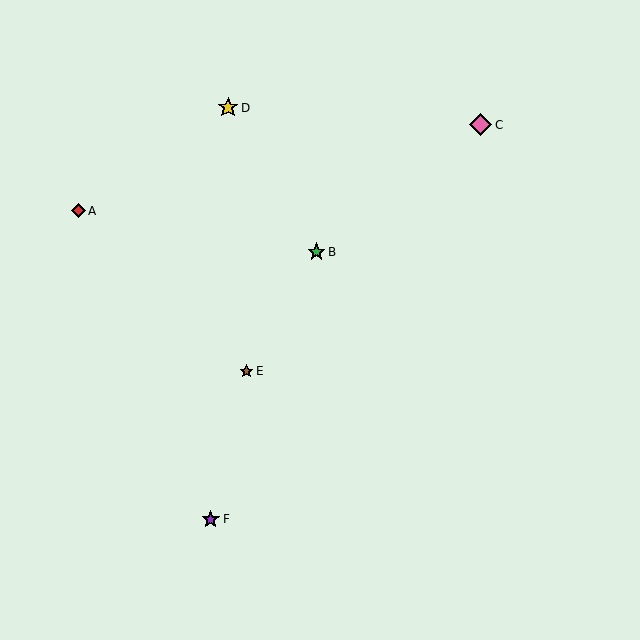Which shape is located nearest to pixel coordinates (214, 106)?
The yellow star (labeled D) at (228, 108) is nearest to that location.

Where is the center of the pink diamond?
The center of the pink diamond is at (481, 125).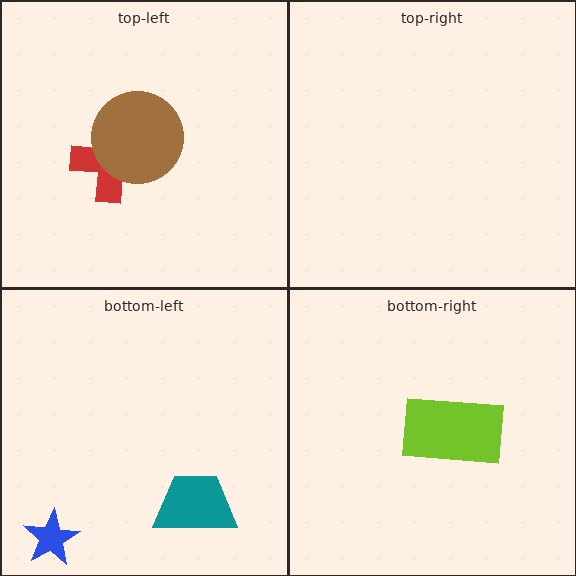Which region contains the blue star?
The bottom-left region.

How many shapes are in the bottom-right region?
1.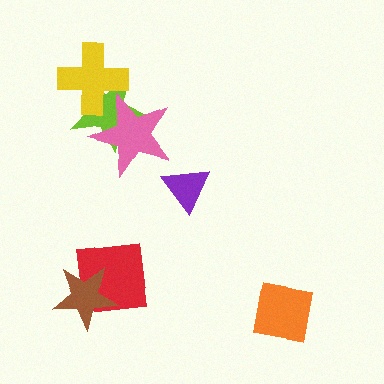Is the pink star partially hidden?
Yes, it is partially covered by another shape.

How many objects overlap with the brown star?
1 object overlaps with the brown star.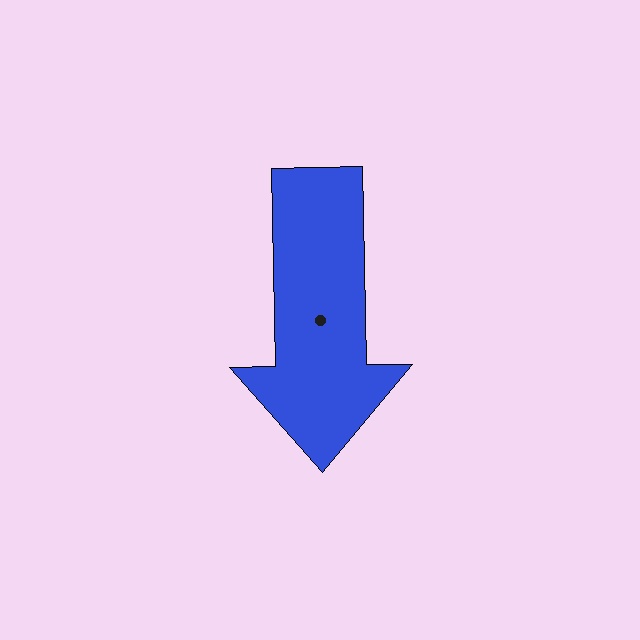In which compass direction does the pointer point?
South.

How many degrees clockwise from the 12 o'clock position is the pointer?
Approximately 179 degrees.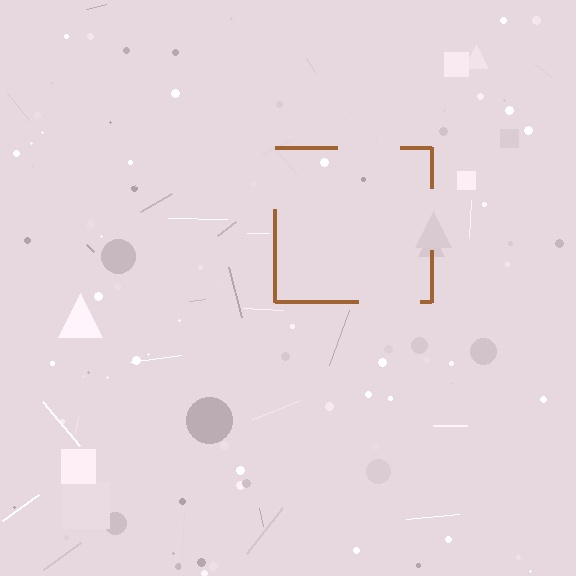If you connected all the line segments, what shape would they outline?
They would outline a square.